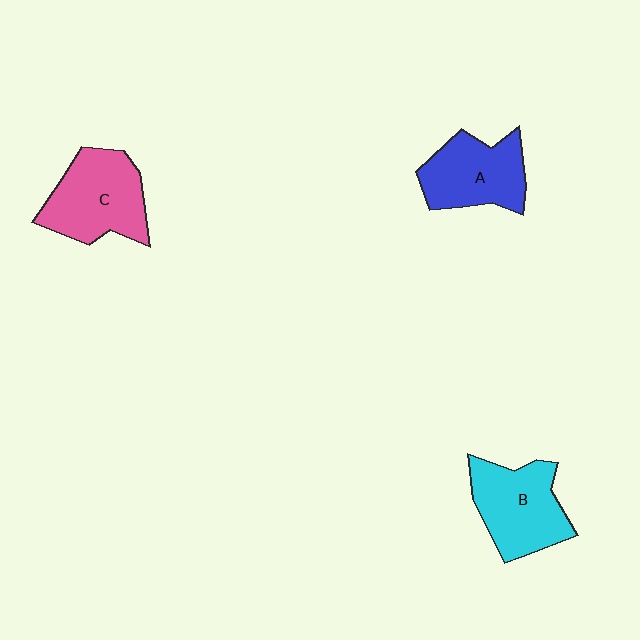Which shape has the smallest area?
Shape A (blue).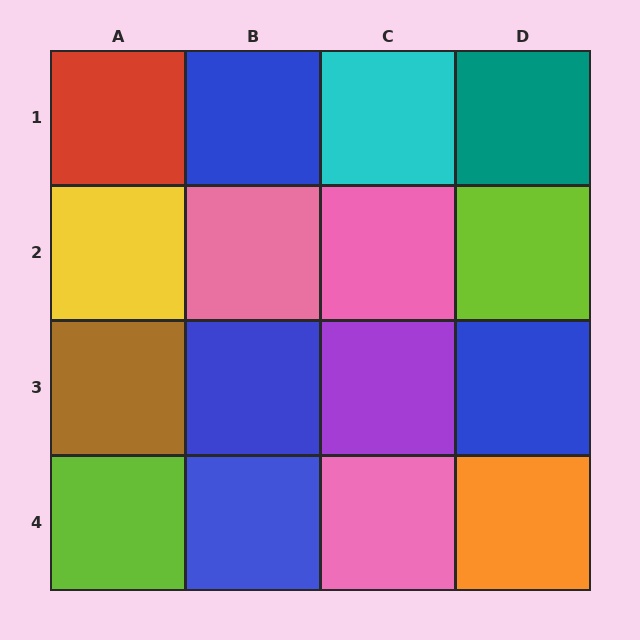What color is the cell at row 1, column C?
Cyan.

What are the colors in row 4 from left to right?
Lime, blue, pink, orange.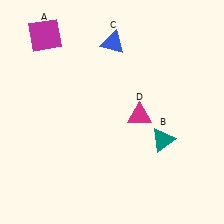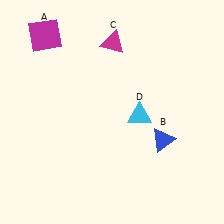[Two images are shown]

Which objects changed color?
B changed from teal to blue. C changed from blue to magenta. D changed from magenta to cyan.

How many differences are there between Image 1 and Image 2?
There are 3 differences between the two images.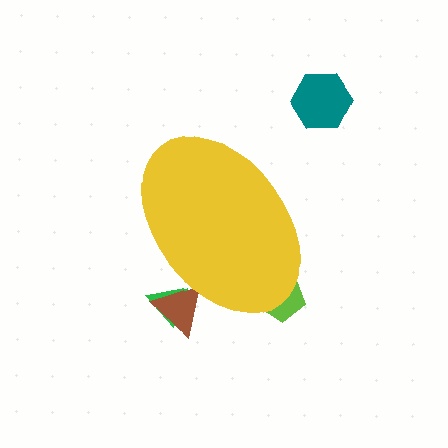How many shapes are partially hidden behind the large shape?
3 shapes are partially hidden.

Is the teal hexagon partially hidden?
No, the teal hexagon is fully visible.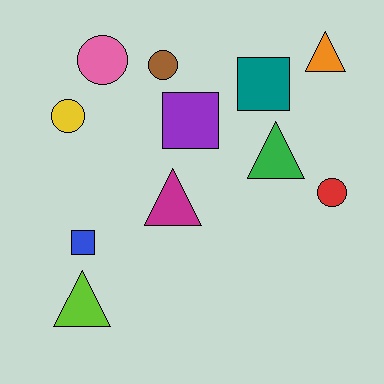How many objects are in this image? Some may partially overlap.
There are 11 objects.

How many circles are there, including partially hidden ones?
There are 4 circles.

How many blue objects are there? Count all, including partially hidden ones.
There is 1 blue object.